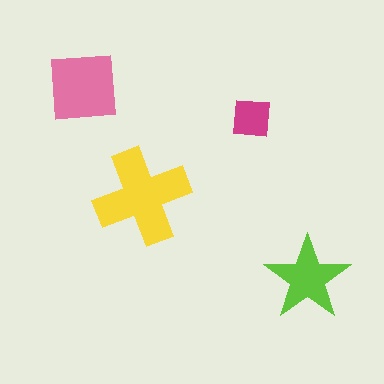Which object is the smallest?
The magenta square.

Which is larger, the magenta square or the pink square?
The pink square.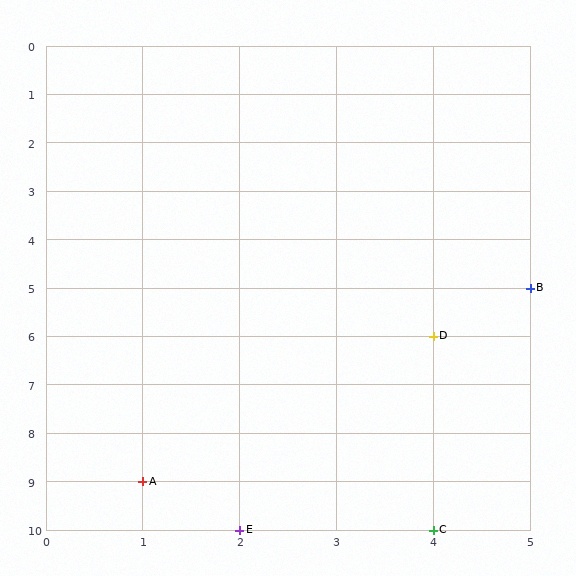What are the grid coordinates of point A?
Point A is at grid coordinates (1, 9).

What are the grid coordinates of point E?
Point E is at grid coordinates (2, 10).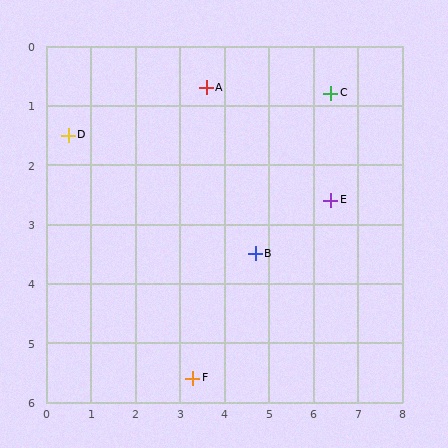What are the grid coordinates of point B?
Point B is at approximately (4.7, 3.5).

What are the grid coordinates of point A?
Point A is at approximately (3.6, 0.7).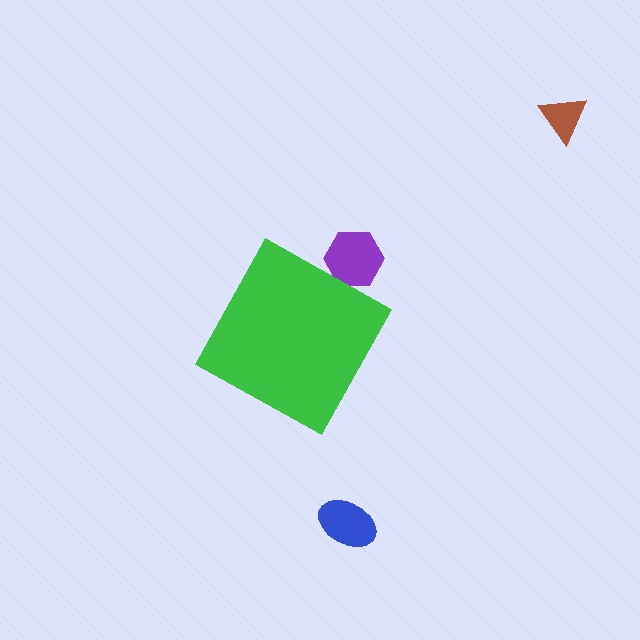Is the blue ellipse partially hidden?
No, the blue ellipse is fully visible.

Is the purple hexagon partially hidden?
Yes, the purple hexagon is partially hidden behind the green diamond.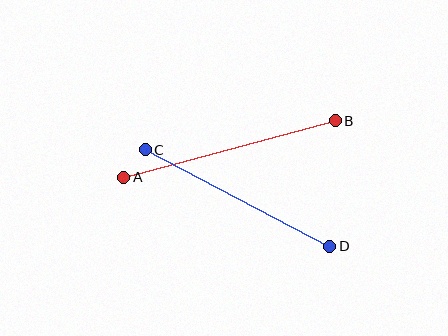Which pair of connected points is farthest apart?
Points A and B are farthest apart.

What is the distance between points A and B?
The distance is approximately 218 pixels.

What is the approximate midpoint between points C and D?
The midpoint is at approximately (237, 198) pixels.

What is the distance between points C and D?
The distance is approximately 208 pixels.